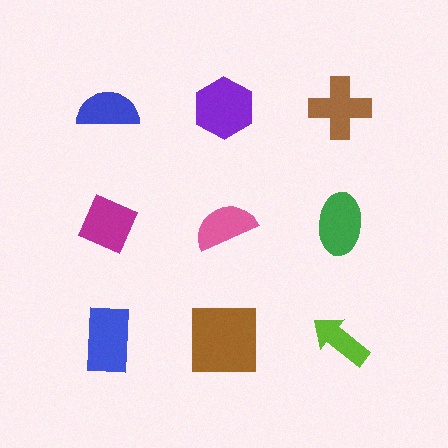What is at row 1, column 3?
A brown cross.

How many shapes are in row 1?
3 shapes.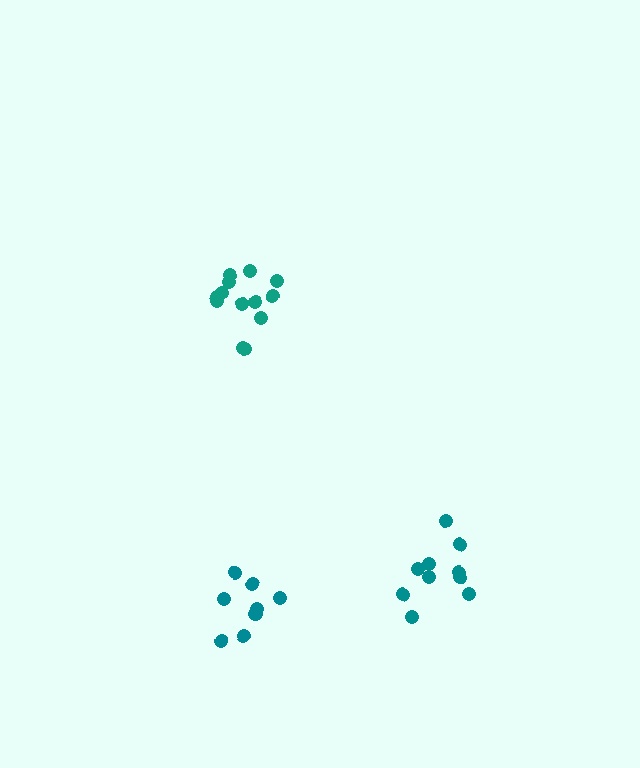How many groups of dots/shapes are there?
There are 3 groups.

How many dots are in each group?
Group 1: 13 dots, Group 2: 10 dots, Group 3: 8 dots (31 total).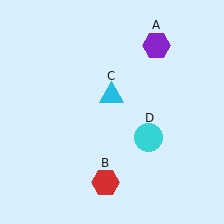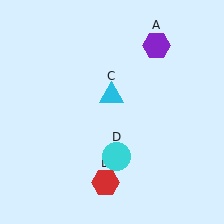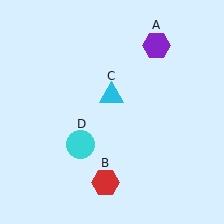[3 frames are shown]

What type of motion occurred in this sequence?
The cyan circle (object D) rotated clockwise around the center of the scene.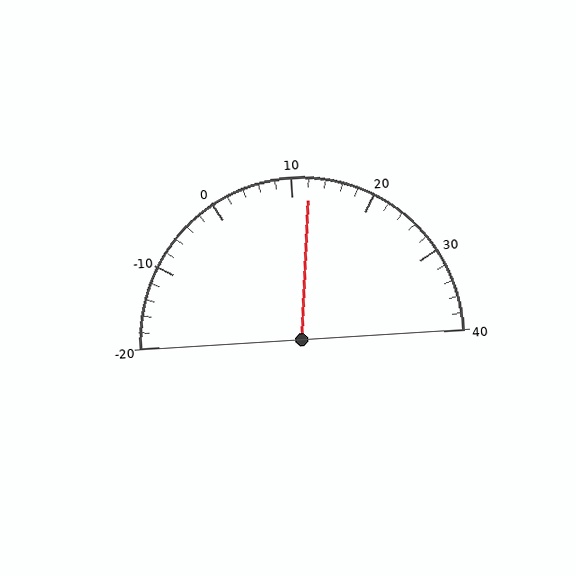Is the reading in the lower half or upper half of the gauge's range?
The reading is in the upper half of the range (-20 to 40).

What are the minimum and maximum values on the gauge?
The gauge ranges from -20 to 40.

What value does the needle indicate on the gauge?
The needle indicates approximately 12.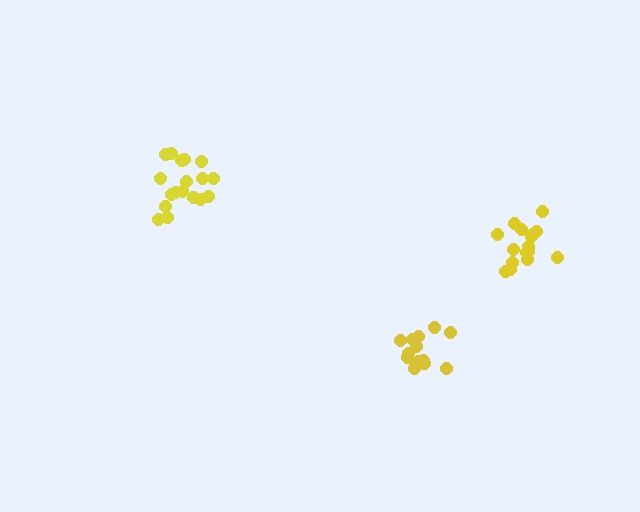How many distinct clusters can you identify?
There are 3 distinct clusters.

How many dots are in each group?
Group 1: 18 dots, Group 2: 16 dots, Group 3: 14 dots (48 total).